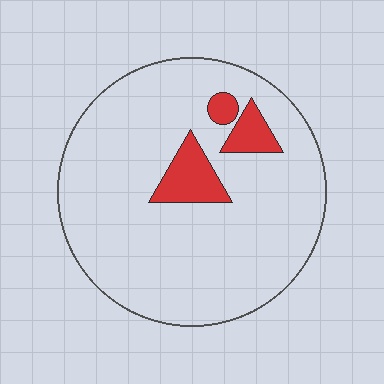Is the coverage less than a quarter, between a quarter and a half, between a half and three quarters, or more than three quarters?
Less than a quarter.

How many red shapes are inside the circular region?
3.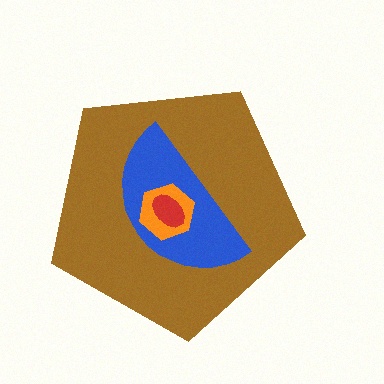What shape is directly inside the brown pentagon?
The blue semicircle.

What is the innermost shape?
The red ellipse.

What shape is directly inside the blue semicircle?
The orange hexagon.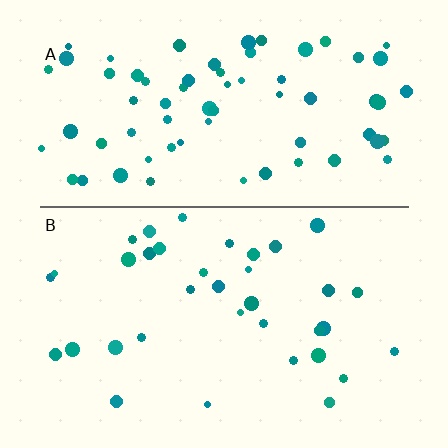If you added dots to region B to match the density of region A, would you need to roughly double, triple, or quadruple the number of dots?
Approximately double.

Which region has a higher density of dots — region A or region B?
A (the top).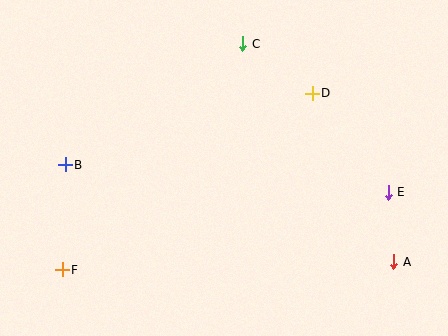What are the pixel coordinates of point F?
Point F is at (62, 270).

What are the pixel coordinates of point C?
Point C is at (243, 44).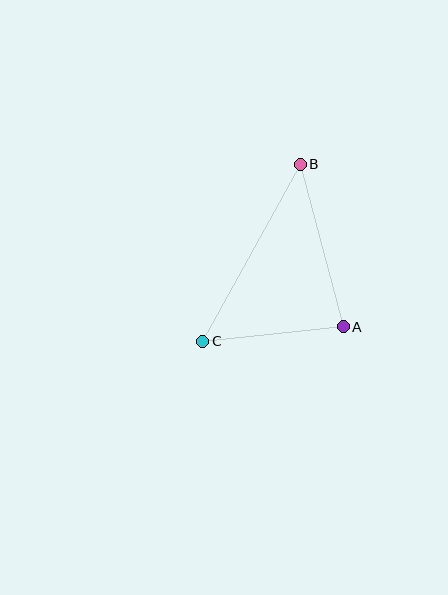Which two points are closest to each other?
Points A and C are closest to each other.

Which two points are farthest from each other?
Points B and C are farthest from each other.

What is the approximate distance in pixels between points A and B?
The distance between A and B is approximately 168 pixels.